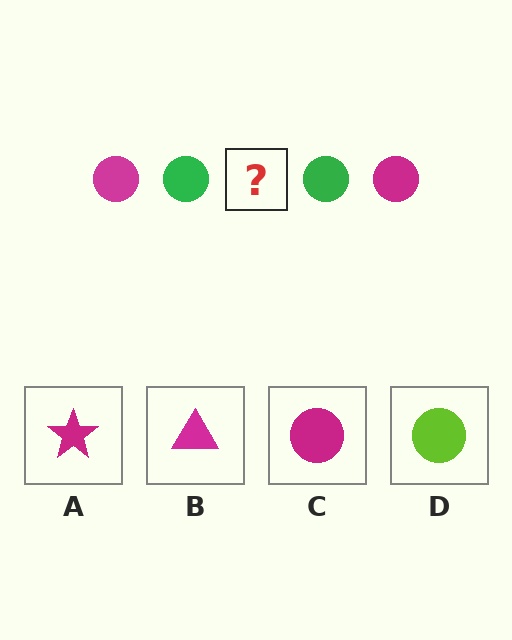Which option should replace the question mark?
Option C.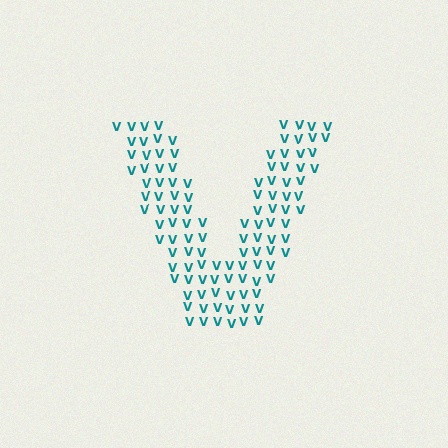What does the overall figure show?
The overall figure shows the letter V.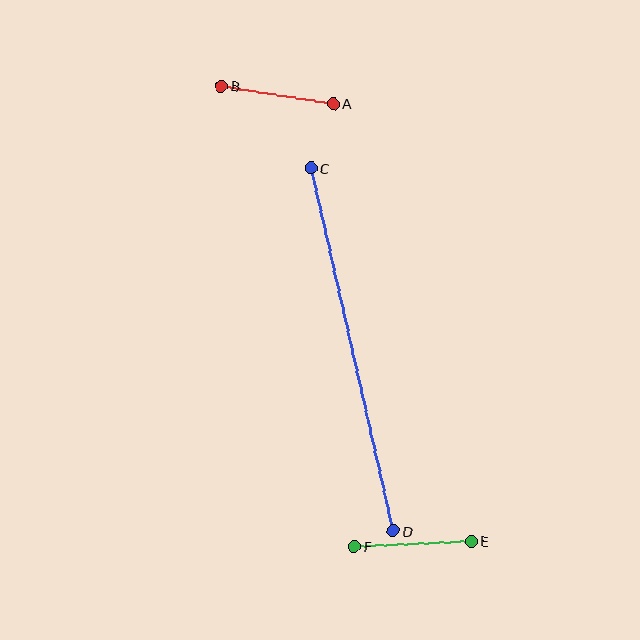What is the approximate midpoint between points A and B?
The midpoint is at approximately (277, 95) pixels.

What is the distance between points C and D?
The distance is approximately 372 pixels.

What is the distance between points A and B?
The distance is approximately 113 pixels.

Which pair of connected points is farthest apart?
Points C and D are farthest apart.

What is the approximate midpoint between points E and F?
The midpoint is at approximately (413, 544) pixels.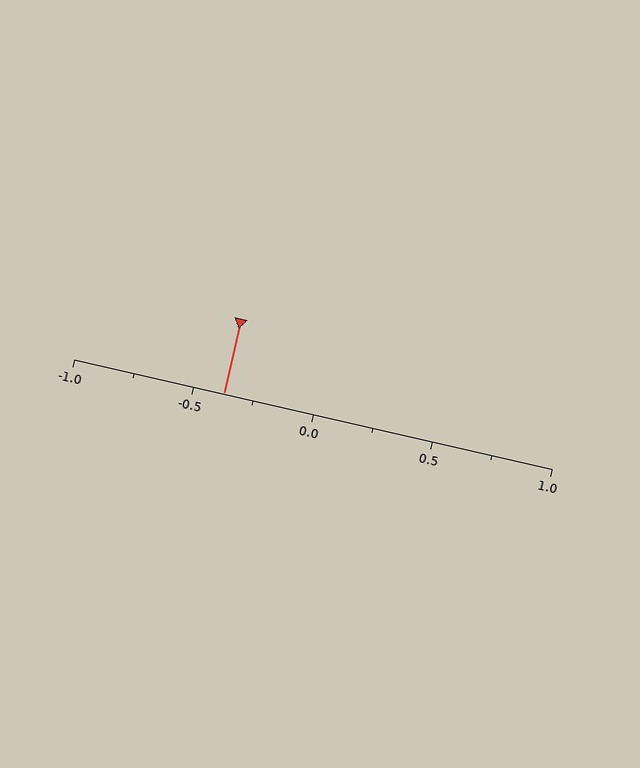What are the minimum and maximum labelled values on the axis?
The axis runs from -1.0 to 1.0.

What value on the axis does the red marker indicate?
The marker indicates approximately -0.38.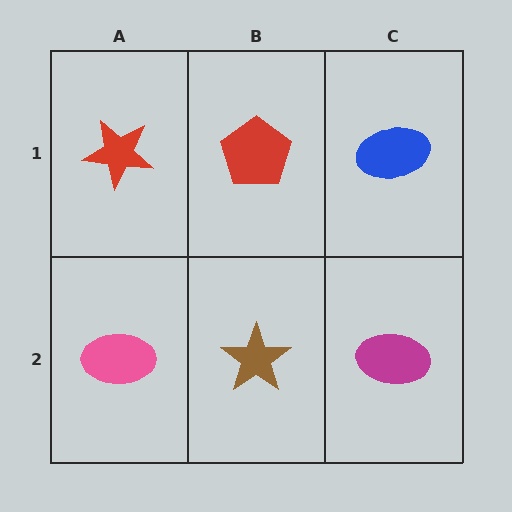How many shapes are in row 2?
3 shapes.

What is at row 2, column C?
A magenta ellipse.